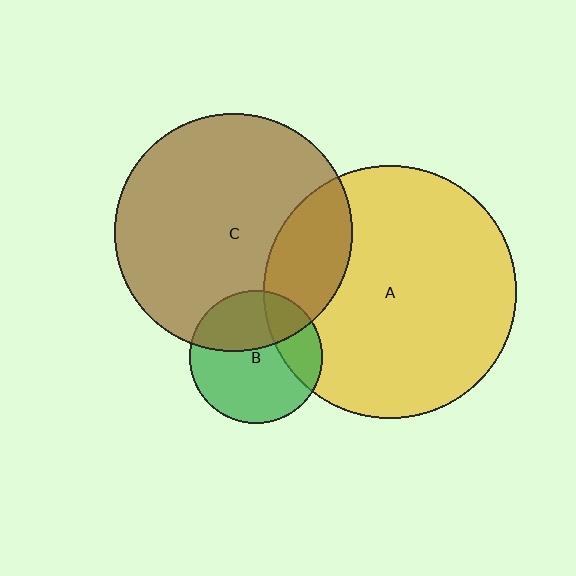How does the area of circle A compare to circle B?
Approximately 3.6 times.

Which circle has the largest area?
Circle A (yellow).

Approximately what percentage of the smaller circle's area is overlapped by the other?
Approximately 20%.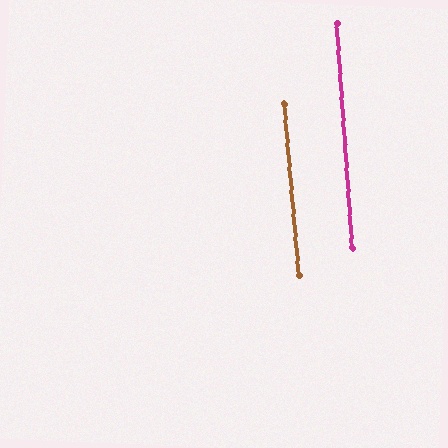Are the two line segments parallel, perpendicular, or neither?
Parallel — their directions differ by only 0.8°.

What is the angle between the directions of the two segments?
Approximately 1 degree.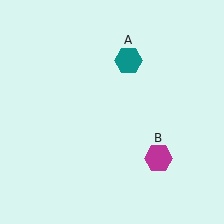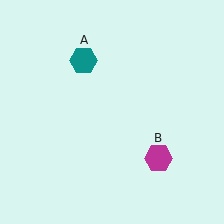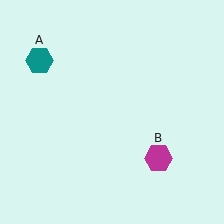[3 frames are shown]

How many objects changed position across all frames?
1 object changed position: teal hexagon (object A).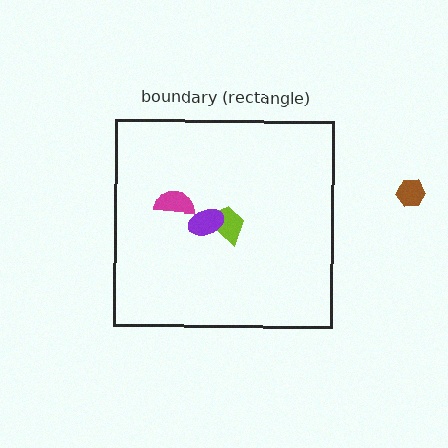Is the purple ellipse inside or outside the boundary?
Inside.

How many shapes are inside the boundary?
3 inside, 1 outside.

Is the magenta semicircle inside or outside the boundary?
Inside.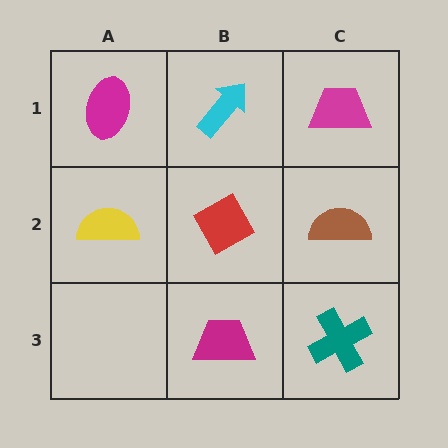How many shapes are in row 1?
3 shapes.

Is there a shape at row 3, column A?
No, that cell is empty.